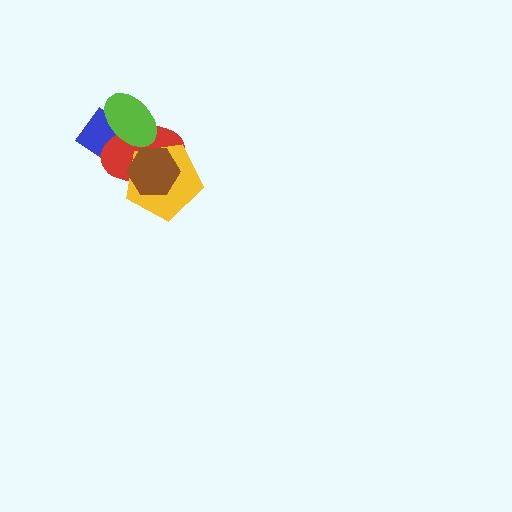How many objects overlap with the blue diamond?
2 objects overlap with the blue diamond.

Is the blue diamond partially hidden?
Yes, it is partially covered by another shape.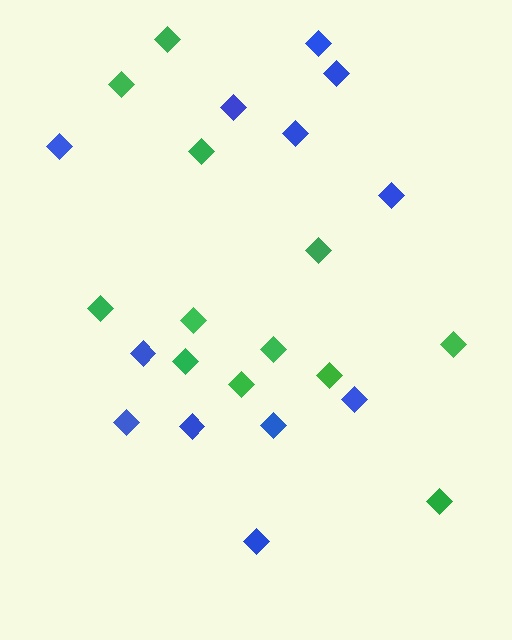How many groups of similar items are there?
There are 2 groups: one group of green diamonds (12) and one group of blue diamonds (12).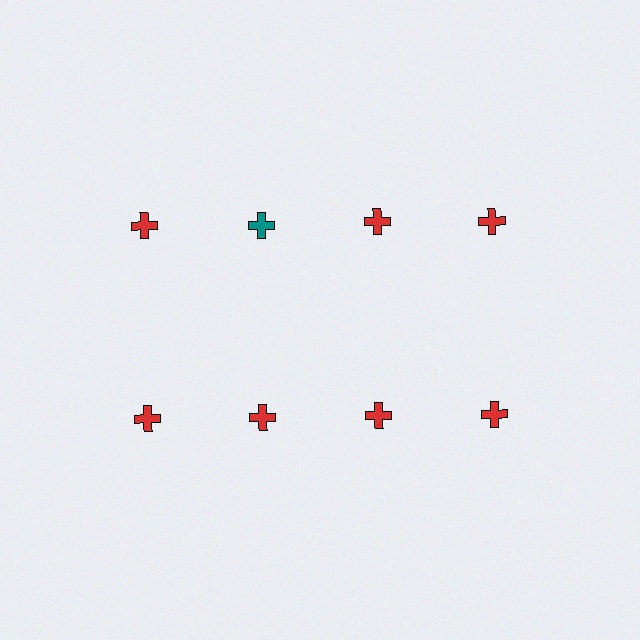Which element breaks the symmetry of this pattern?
The teal cross in the top row, second from left column breaks the symmetry. All other shapes are red crosses.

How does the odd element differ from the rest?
It has a different color: teal instead of red.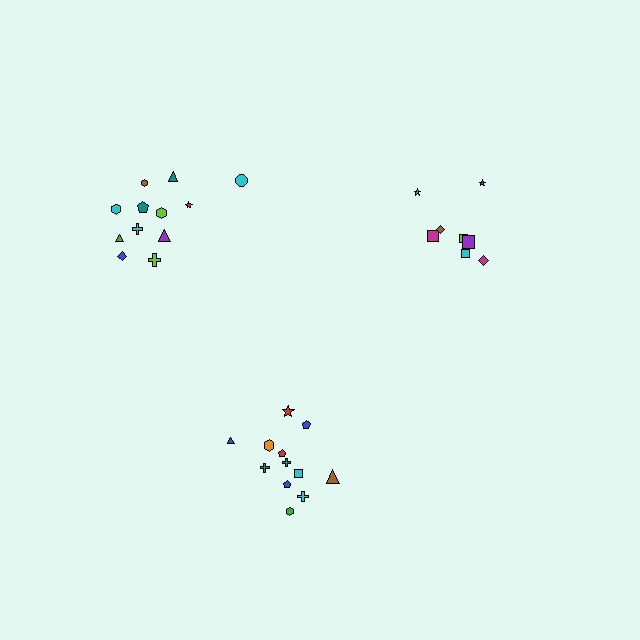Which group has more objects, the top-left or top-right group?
The top-left group.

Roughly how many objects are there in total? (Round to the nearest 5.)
Roughly 30 objects in total.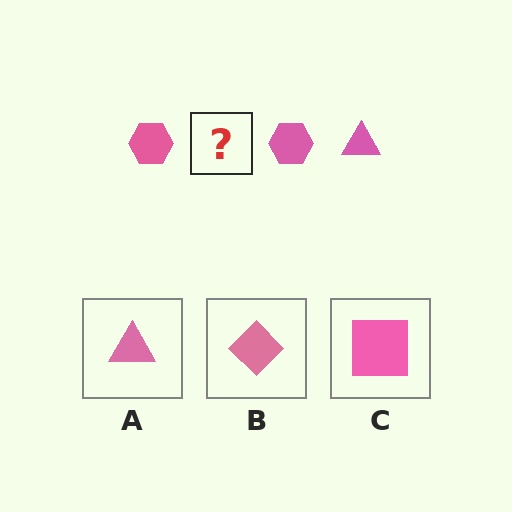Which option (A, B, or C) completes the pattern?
A.